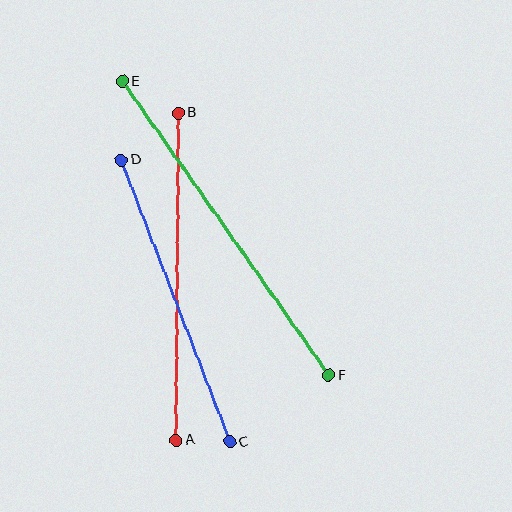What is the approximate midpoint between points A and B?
The midpoint is at approximately (177, 277) pixels.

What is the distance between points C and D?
The distance is approximately 302 pixels.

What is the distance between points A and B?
The distance is approximately 327 pixels.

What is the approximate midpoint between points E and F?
The midpoint is at approximately (226, 228) pixels.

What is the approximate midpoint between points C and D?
The midpoint is at approximately (176, 301) pixels.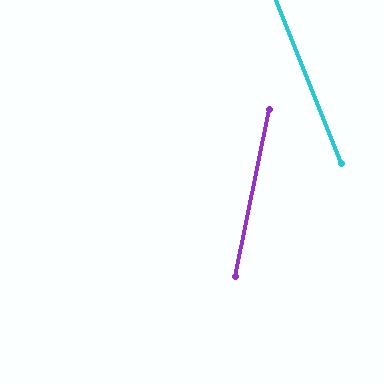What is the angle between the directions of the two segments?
Approximately 33 degrees.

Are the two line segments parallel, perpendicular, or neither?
Neither parallel nor perpendicular — they differ by about 33°.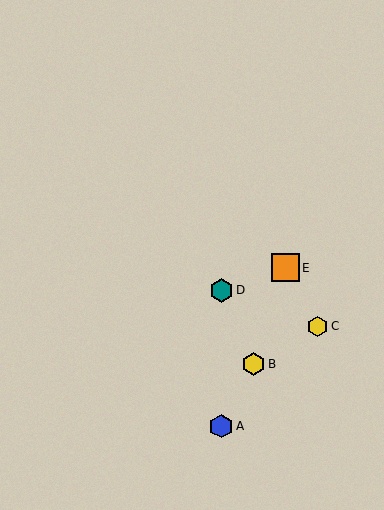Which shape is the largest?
The orange square (labeled E) is the largest.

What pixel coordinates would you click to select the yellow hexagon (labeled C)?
Click at (317, 326) to select the yellow hexagon C.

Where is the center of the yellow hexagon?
The center of the yellow hexagon is at (317, 326).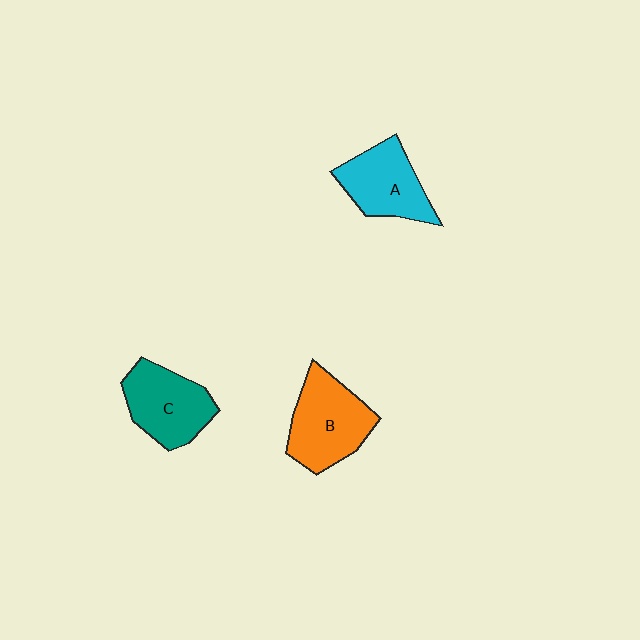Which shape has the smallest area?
Shape A (cyan).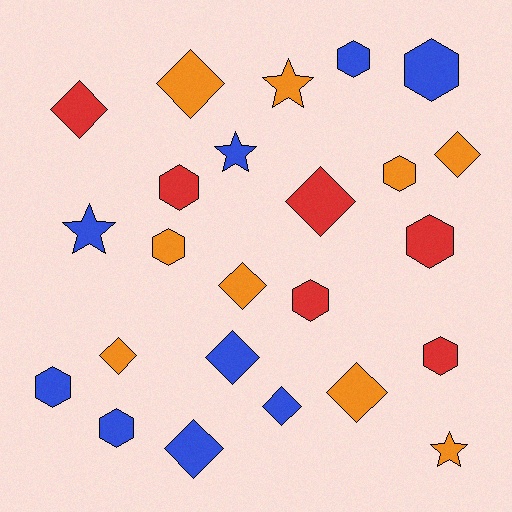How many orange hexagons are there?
There are 2 orange hexagons.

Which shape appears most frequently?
Hexagon, with 10 objects.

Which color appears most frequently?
Blue, with 9 objects.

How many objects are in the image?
There are 24 objects.